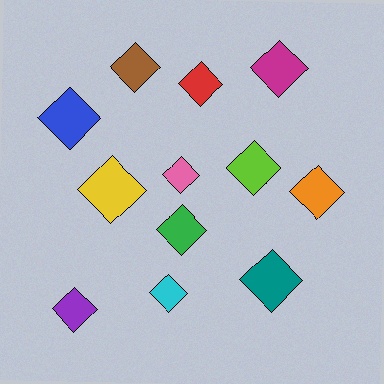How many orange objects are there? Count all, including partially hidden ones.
There is 1 orange object.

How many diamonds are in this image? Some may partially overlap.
There are 12 diamonds.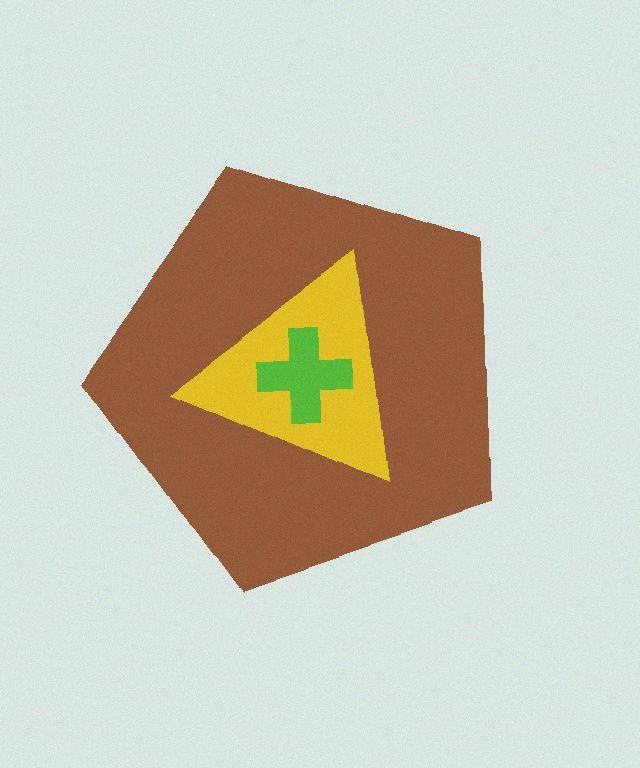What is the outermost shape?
The brown pentagon.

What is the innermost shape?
The lime cross.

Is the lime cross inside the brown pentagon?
Yes.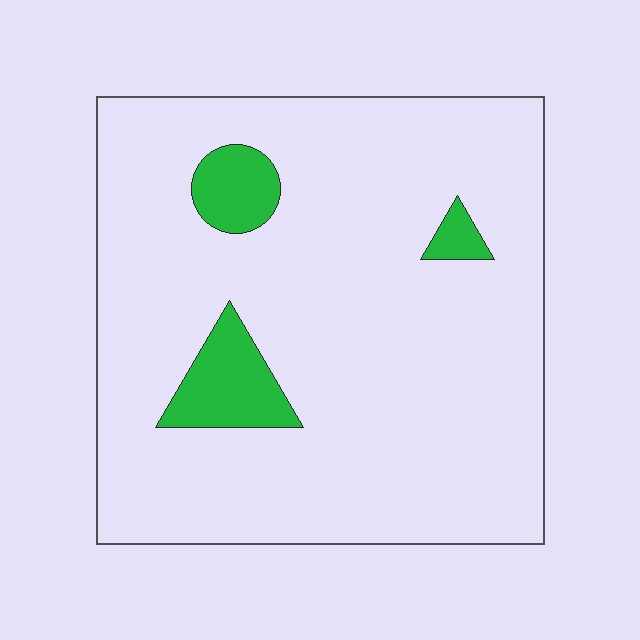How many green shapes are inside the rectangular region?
3.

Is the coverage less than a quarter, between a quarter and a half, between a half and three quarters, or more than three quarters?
Less than a quarter.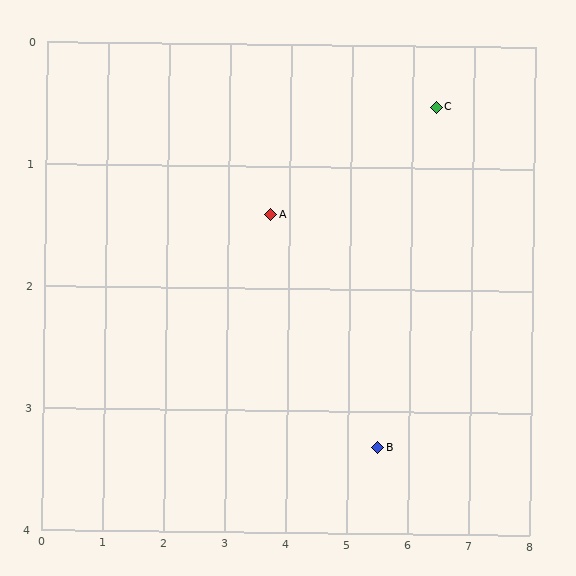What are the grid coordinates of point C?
Point C is at approximately (6.4, 0.5).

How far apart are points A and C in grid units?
Points A and C are about 2.8 grid units apart.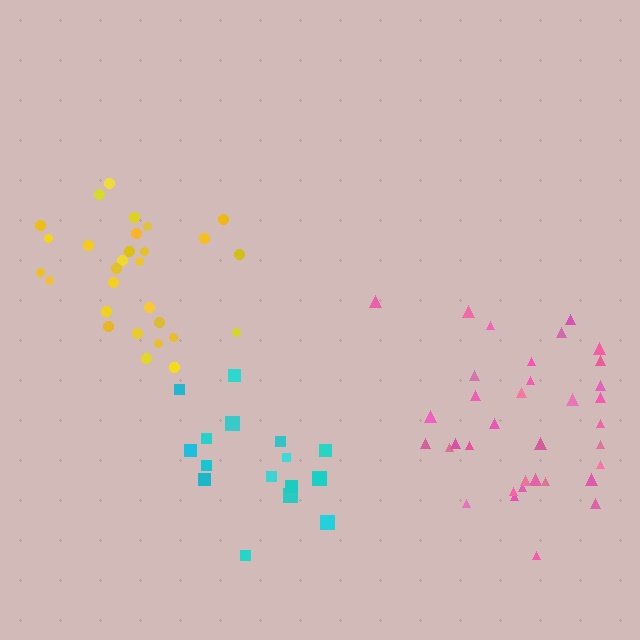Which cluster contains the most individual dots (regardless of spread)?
Pink (35).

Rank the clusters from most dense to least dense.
pink, yellow, cyan.